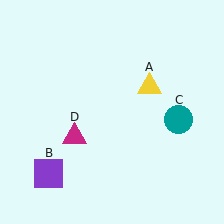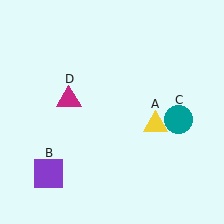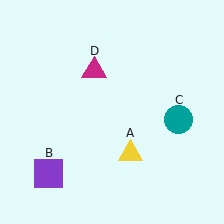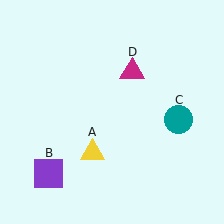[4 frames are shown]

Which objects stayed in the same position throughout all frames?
Purple square (object B) and teal circle (object C) remained stationary.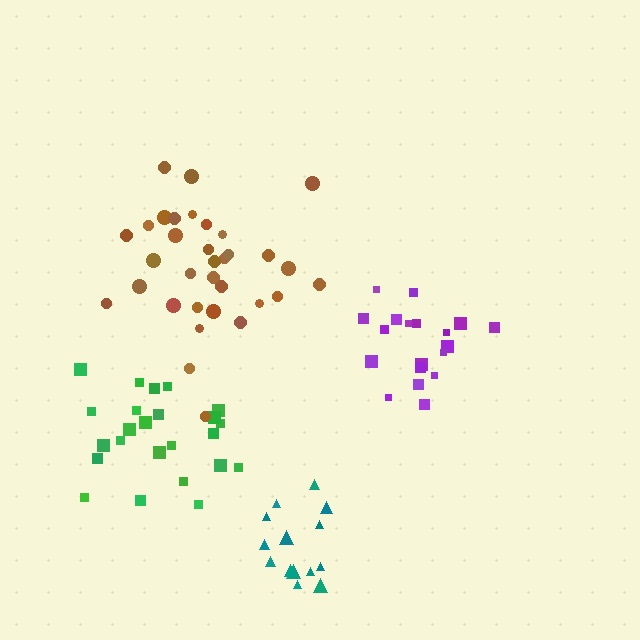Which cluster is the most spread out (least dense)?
Brown.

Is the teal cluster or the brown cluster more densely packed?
Teal.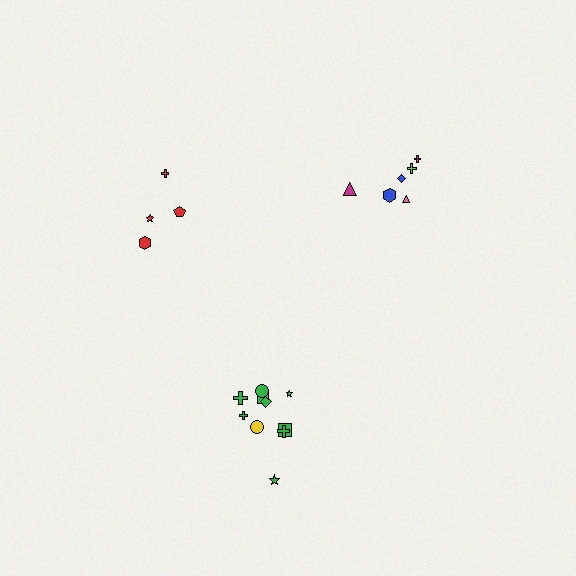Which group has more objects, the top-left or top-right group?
The top-right group.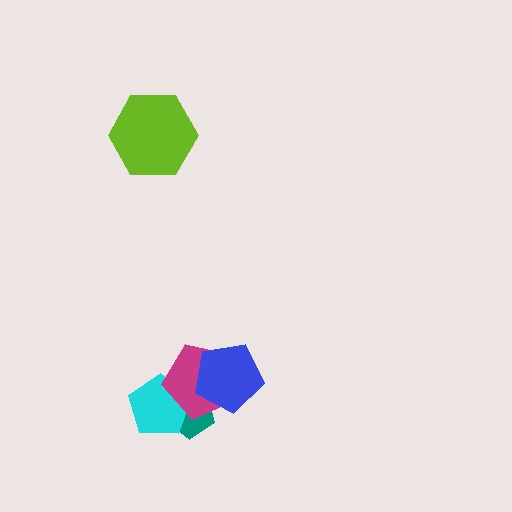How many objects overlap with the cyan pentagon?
2 objects overlap with the cyan pentagon.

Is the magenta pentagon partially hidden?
Yes, it is partially covered by another shape.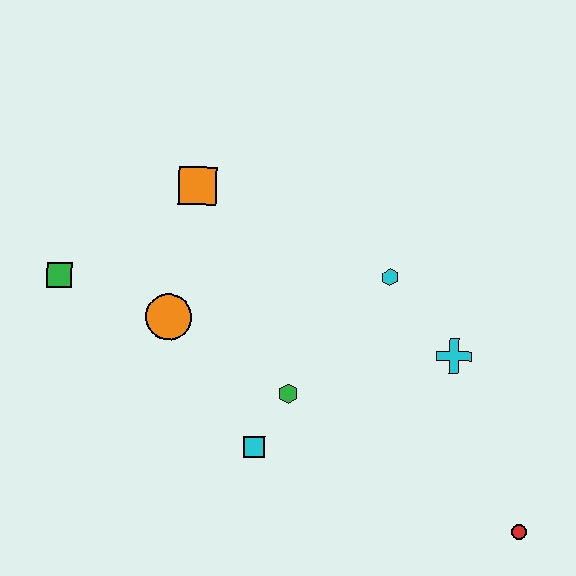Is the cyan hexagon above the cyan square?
Yes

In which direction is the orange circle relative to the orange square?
The orange circle is below the orange square.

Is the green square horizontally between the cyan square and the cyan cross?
No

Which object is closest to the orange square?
The orange circle is closest to the orange square.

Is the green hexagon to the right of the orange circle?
Yes